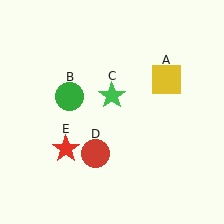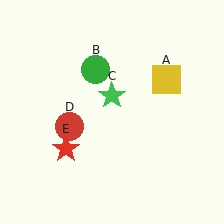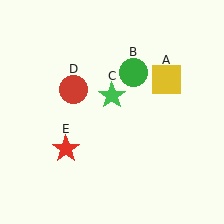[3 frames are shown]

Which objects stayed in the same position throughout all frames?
Yellow square (object A) and green star (object C) and red star (object E) remained stationary.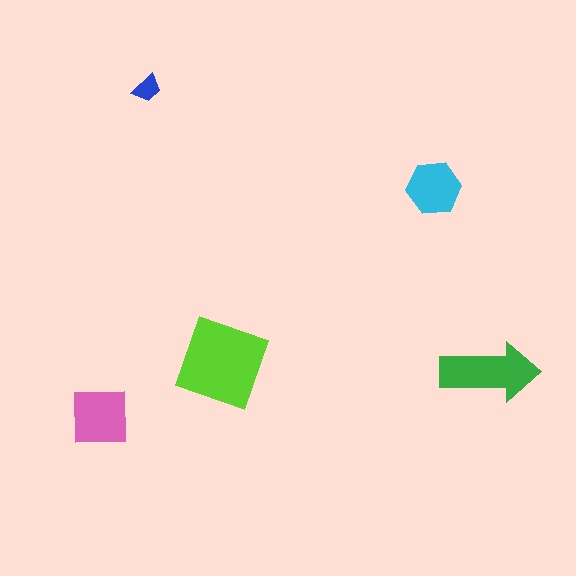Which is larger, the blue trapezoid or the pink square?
The pink square.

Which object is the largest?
The lime square.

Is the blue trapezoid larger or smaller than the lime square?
Smaller.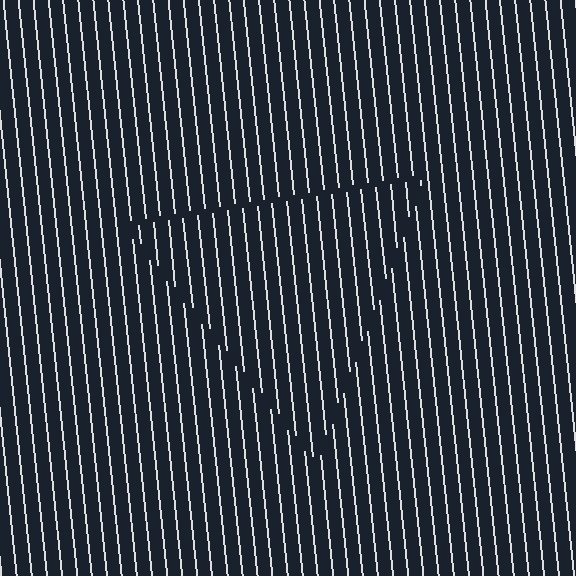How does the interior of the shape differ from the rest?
The interior of the shape contains the same grating, shifted by half a period — the contour is defined by the phase discontinuity where line-ends from the inner and outer gratings abut.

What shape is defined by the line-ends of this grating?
An illusory triangle. The interior of the shape contains the same grating, shifted by half a period — the contour is defined by the phase discontinuity where line-ends from the inner and outer gratings abut.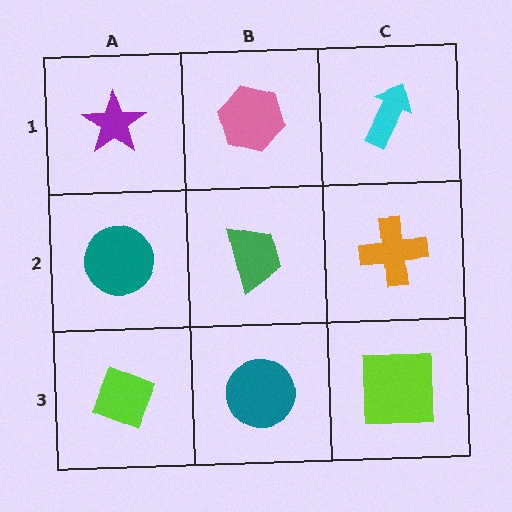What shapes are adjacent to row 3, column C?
An orange cross (row 2, column C), a teal circle (row 3, column B).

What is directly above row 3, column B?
A green trapezoid.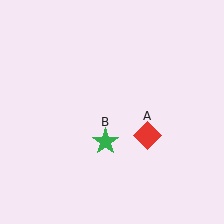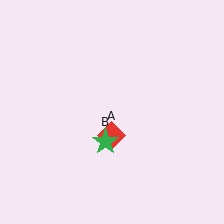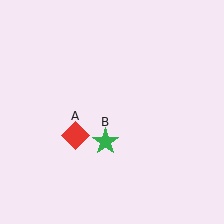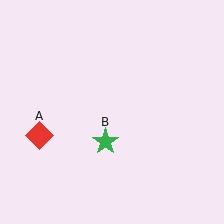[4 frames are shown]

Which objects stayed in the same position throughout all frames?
Green star (object B) remained stationary.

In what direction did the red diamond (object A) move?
The red diamond (object A) moved left.